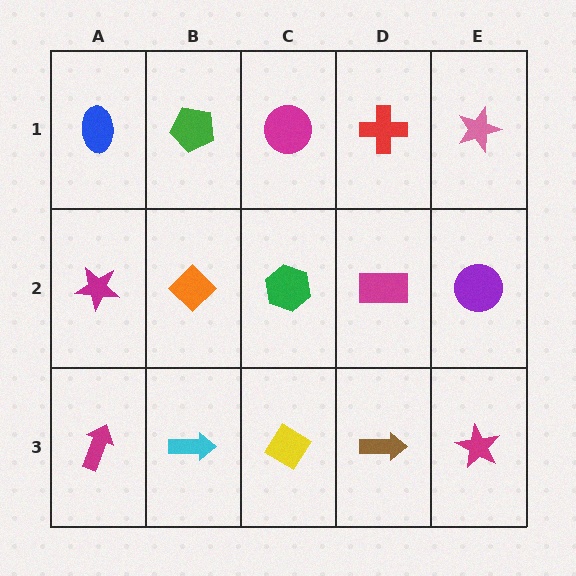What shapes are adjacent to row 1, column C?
A green hexagon (row 2, column C), a green pentagon (row 1, column B), a red cross (row 1, column D).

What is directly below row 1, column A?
A magenta star.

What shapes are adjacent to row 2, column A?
A blue ellipse (row 1, column A), a magenta arrow (row 3, column A), an orange diamond (row 2, column B).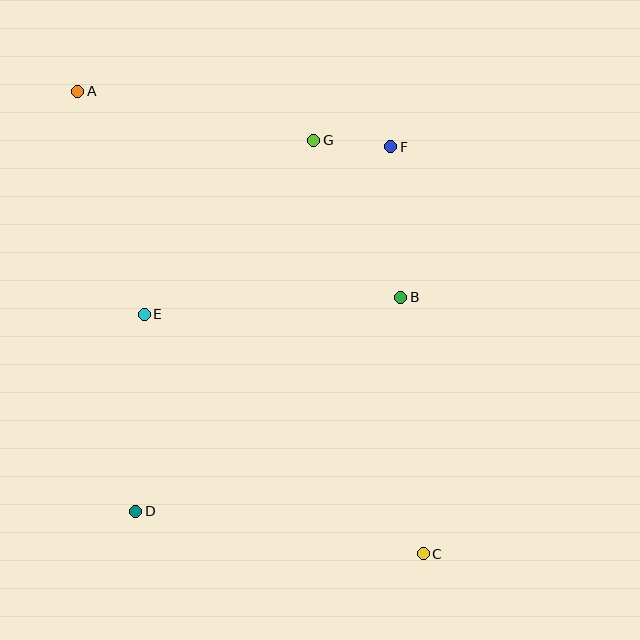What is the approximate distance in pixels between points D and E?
The distance between D and E is approximately 197 pixels.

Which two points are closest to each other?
Points F and G are closest to each other.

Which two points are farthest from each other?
Points A and C are farthest from each other.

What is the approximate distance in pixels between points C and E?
The distance between C and E is approximately 368 pixels.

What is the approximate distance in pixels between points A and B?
The distance between A and B is approximately 383 pixels.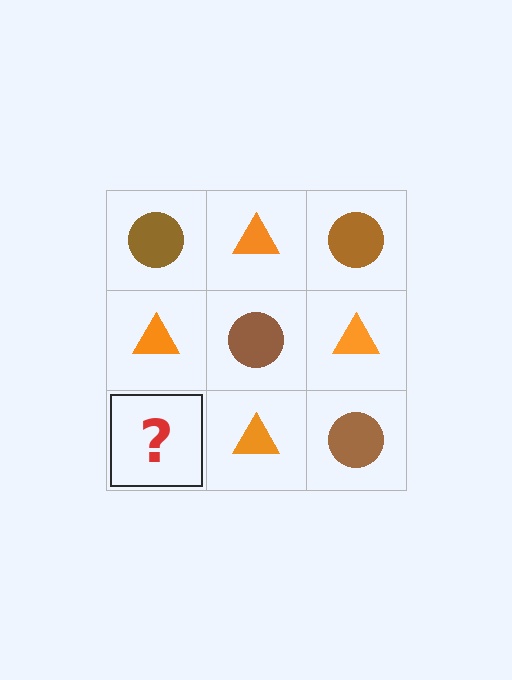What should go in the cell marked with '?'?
The missing cell should contain a brown circle.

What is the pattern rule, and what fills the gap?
The rule is that it alternates brown circle and orange triangle in a checkerboard pattern. The gap should be filled with a brown circle.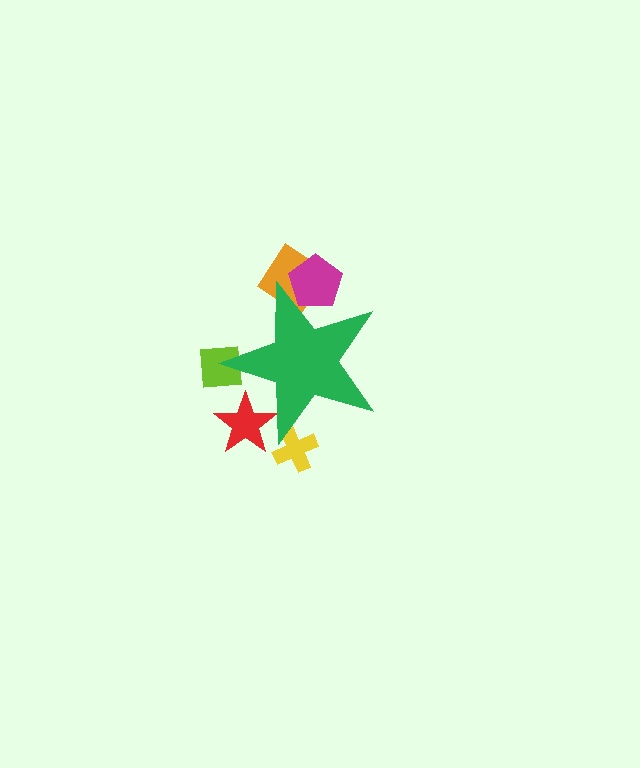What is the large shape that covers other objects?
A green star.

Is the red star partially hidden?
Yes, the red star is partially hidden behind the green star.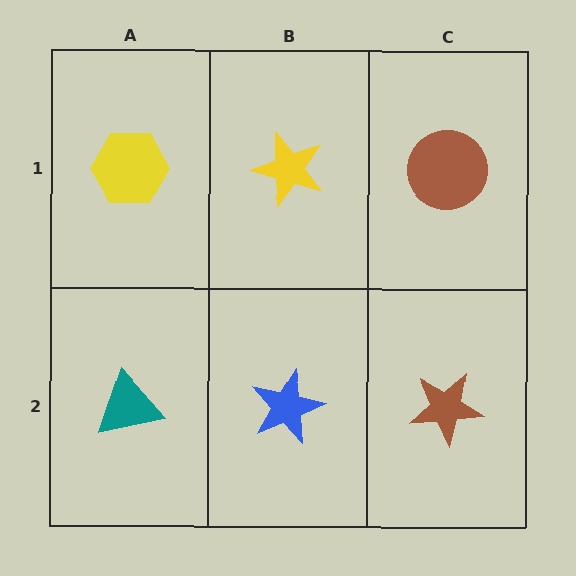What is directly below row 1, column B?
A blue star.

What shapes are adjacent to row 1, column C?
A brown star (row 2, column C), a yellow star (row 1, column B).